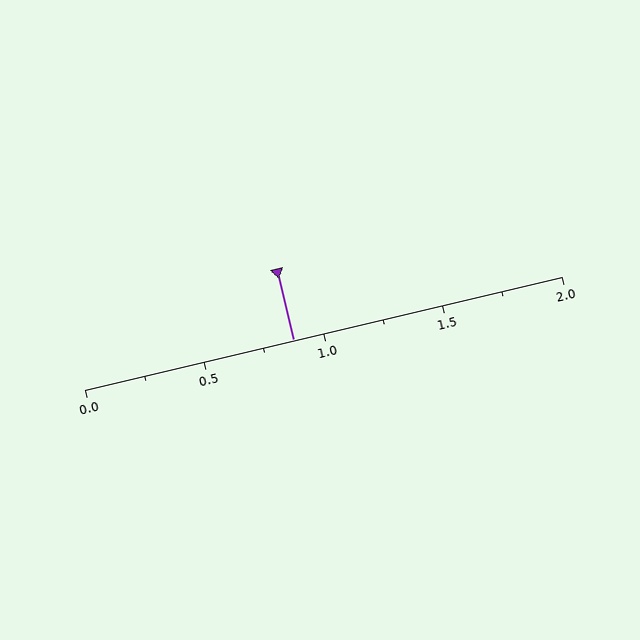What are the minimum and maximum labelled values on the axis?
The axis runs from 0.0 to 2.0.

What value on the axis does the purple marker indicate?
The marker indicates approximately 0.88.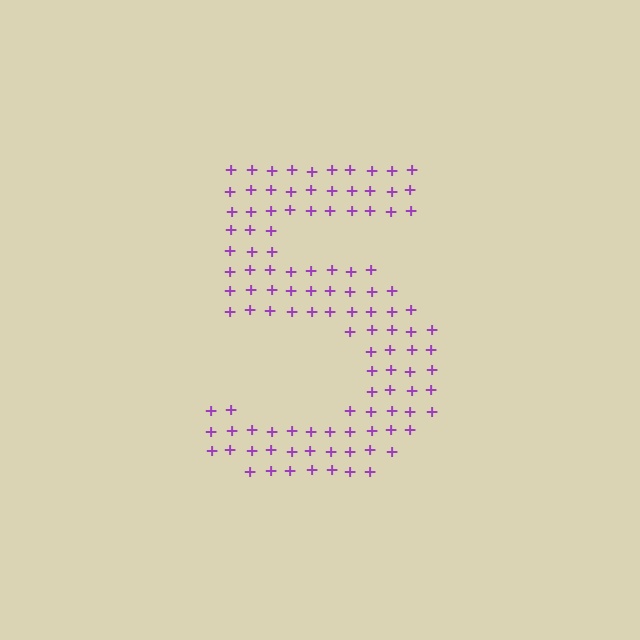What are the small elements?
The small elements are plus signs.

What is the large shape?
The large shape is the digit 5.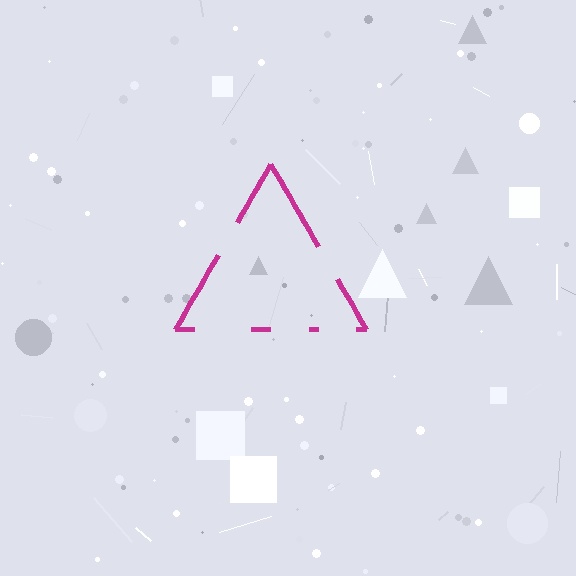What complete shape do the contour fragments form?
The contour fragments form a triangle.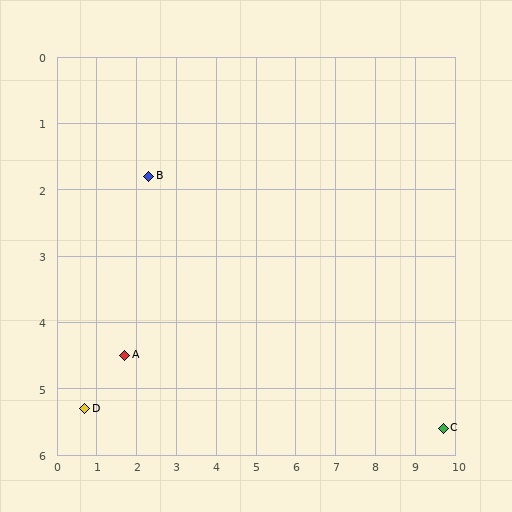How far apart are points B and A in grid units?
Points B and A are about 2.8 grid units apart.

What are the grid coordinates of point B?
Point B is at approximately (2.3, 1.8).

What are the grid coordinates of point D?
Point D is at approximately (0.7, 5.3).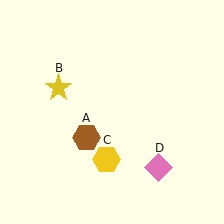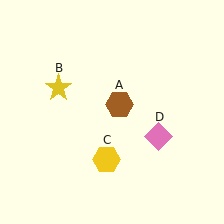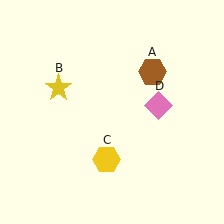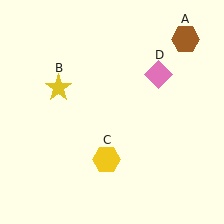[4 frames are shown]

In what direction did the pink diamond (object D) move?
The pink diamond (object D) moved up.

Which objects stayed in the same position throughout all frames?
Yellow star (object B) and yellow hexagon (object C) remained stationary.